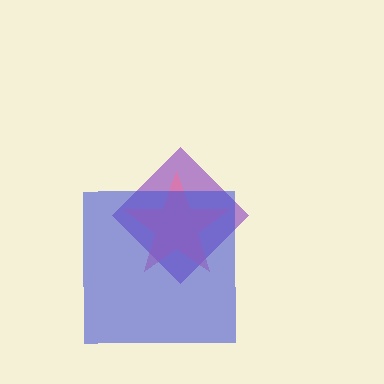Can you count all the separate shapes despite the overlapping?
Yes, there are 3 separate shapes.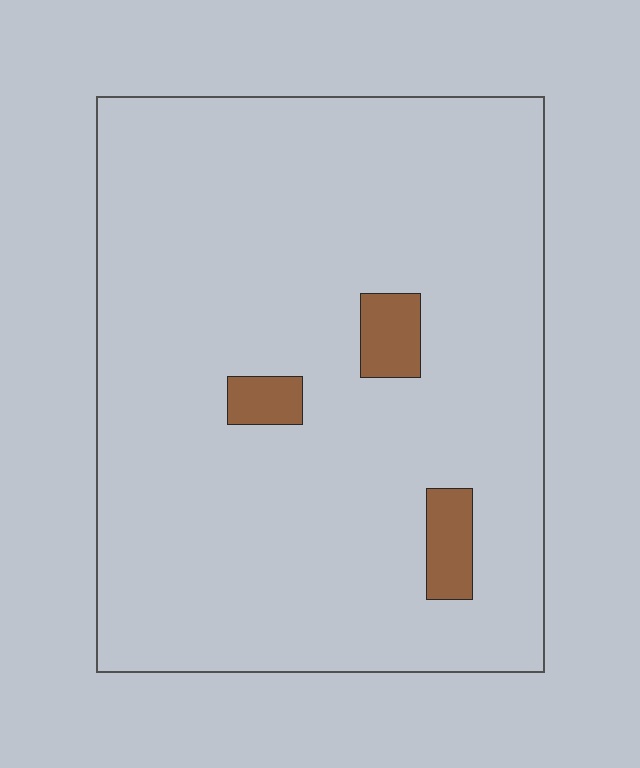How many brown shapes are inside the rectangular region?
3.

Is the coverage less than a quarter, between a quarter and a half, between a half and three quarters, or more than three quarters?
Less than a quarter.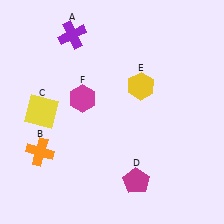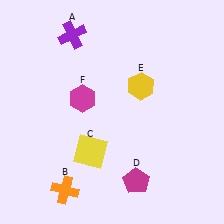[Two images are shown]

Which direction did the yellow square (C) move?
The yellow square (C) moved right.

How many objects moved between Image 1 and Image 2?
2 objects moved between the two images.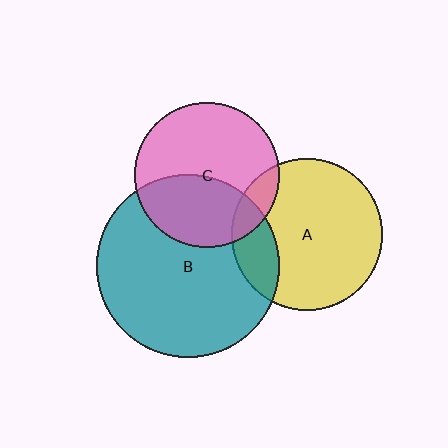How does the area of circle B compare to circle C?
Approximately 1.6 times.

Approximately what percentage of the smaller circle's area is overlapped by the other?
Approximately 20%.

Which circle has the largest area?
Circle B (teal).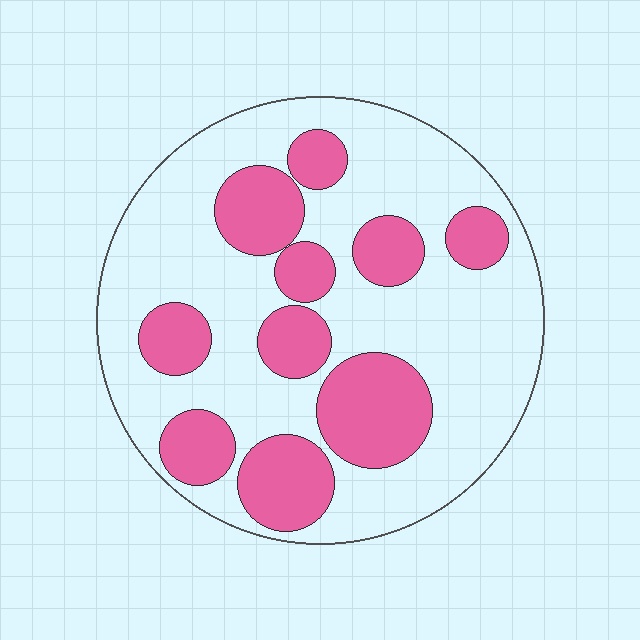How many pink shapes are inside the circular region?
10.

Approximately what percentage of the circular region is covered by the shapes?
Approximately 30%.